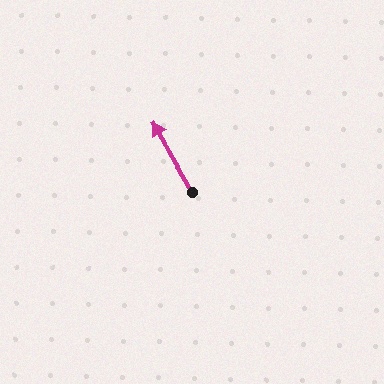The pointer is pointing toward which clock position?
Roughly 11 o'clock.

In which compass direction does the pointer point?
Northwest.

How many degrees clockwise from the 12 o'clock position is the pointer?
Approximately 330 degrees.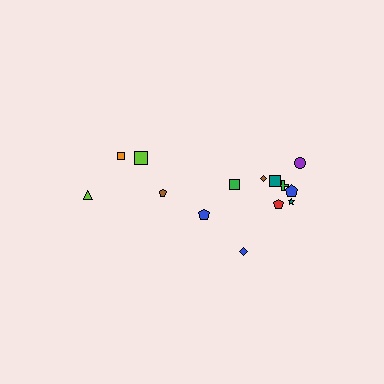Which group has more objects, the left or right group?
The right group.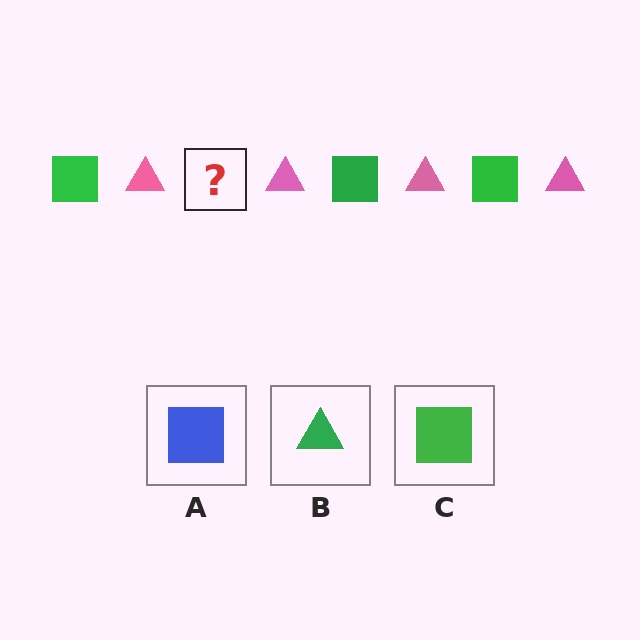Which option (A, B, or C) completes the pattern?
C.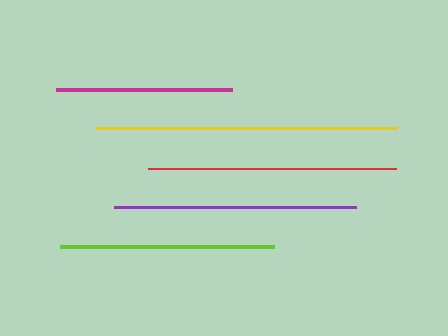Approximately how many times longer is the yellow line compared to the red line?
The yellow line is approximately 1.2 times the length of the red line.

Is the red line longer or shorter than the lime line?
The red line is longer than the lime line.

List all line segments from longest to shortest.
From longest to shortest: yellow, red, purple, lime, magenta.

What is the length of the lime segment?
The lime segment is approximately 215 pixels long.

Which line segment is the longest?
The yellow line is the longest at approximately 302 pixels.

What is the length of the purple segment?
The purple segment is approximately 242 pixels long.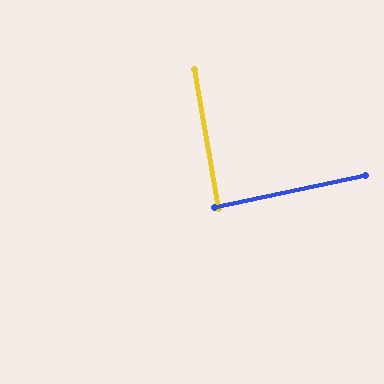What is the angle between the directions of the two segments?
Approximately 88 degrees.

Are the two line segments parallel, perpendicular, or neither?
Perpendicular — they meet at approximately 88°.